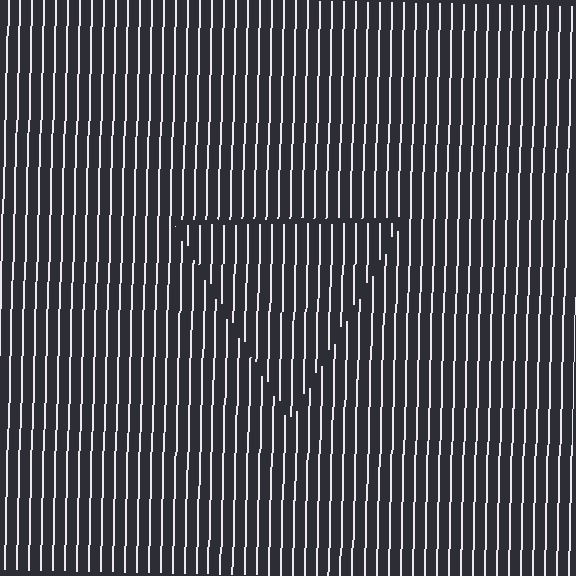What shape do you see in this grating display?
An illusory triangle. The interior of the shape contains the same grating, shifted by half a period — the contour is defined by the phase discontinuity where line-ends from the inner and outer gratings abut.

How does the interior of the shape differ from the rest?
The interior of the shape contains the same grating, shifted by half a period — the contour is defined by the phase discontinuity where line-ends from the inner and outer gratings abut.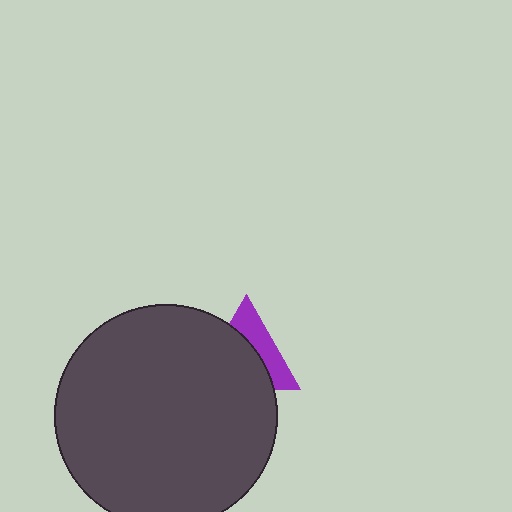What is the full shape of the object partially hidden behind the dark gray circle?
The partially hidden object is a purple triangle.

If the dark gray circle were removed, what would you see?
You would see the complete purple triangle.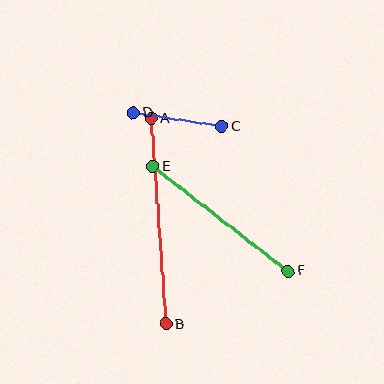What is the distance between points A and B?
The distance is approximately 206 pixels.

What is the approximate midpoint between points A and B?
The midpoint is at approximately (158, 221) pixels.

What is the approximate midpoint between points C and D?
The midpoint is at approximately (178, 120) pixels.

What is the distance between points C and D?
The distance is approximately 90 pixels.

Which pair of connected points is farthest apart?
Points A and B are farthest apart.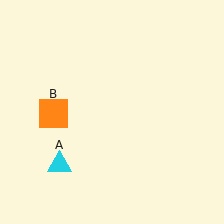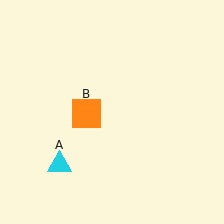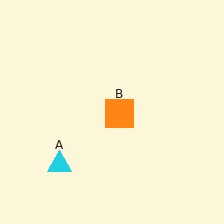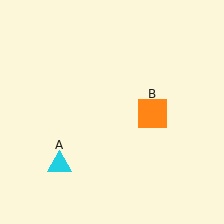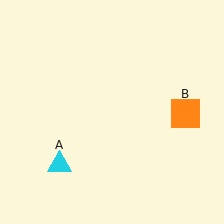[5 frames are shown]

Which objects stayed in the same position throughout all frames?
Cyan triangle (object A) remained stationary.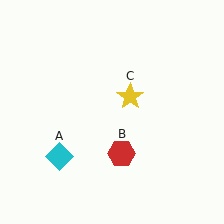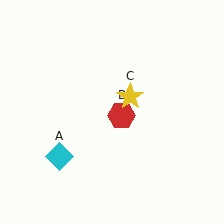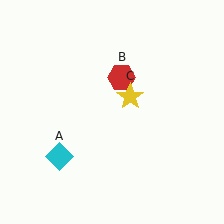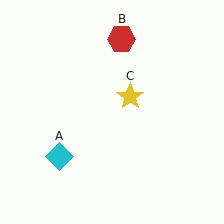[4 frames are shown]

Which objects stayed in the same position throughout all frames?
Cyan diamond (object A) and yellow star (object C) remained stationary.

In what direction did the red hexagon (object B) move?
The red hexagon (object B) moved up.